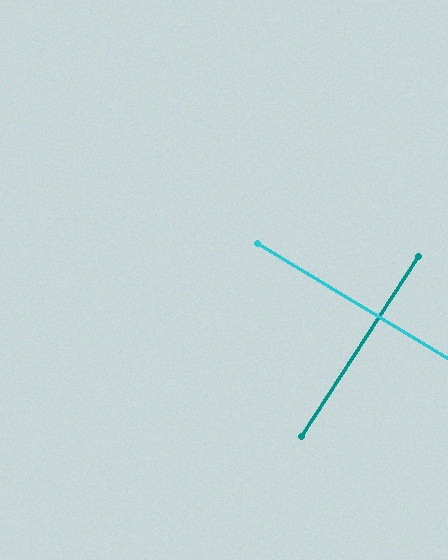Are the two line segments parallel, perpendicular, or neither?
Perpendicular — they meet at approximately 88°.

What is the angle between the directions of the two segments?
Approximately 88 degrees.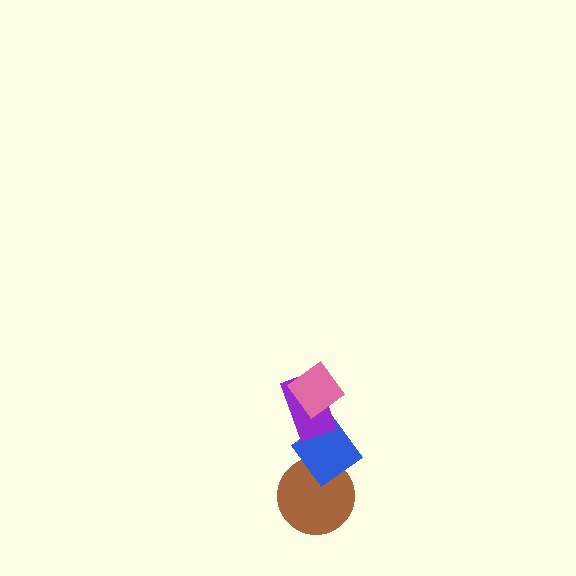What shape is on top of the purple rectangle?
The pink diamond is on top of the purple rectangle.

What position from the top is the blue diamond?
The blue diamond is 3rd from the top.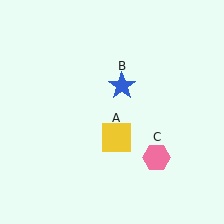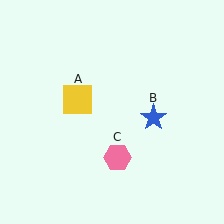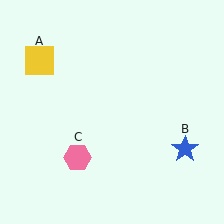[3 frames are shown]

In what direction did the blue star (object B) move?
The blue star (object B) moved down and to the right.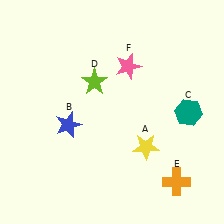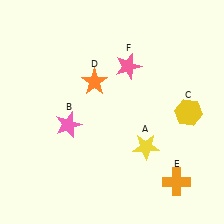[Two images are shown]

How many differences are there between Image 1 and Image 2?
There are 3 differences between the two images.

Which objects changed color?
B changed from blue to pink. C changed from teal to yellow. D changed from lime to orange.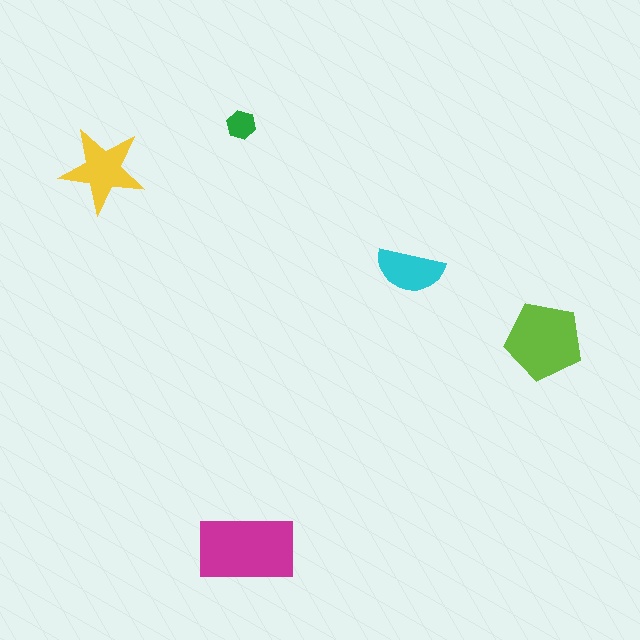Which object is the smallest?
The green hexagon.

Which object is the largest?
The magenta rectangle.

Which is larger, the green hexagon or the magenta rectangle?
The magenta rectangle.